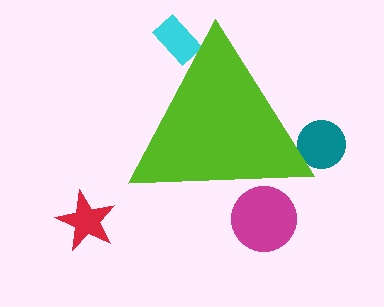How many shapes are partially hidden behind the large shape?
3 shapes are partially hidden.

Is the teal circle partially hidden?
Yes, the teal circle is partially hidden behind the lime triangle.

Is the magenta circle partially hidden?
Yes, the magenta circle is partially hidden behind the lime triangle.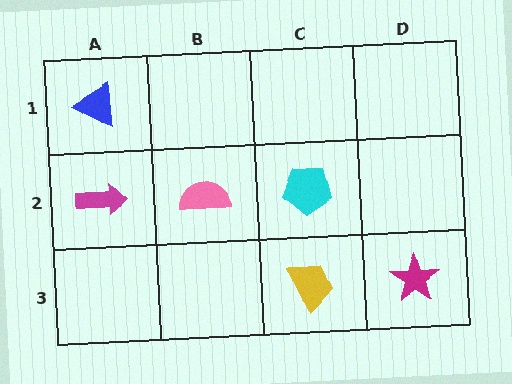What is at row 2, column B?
A pink semicircle.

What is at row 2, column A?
A magenta arrow.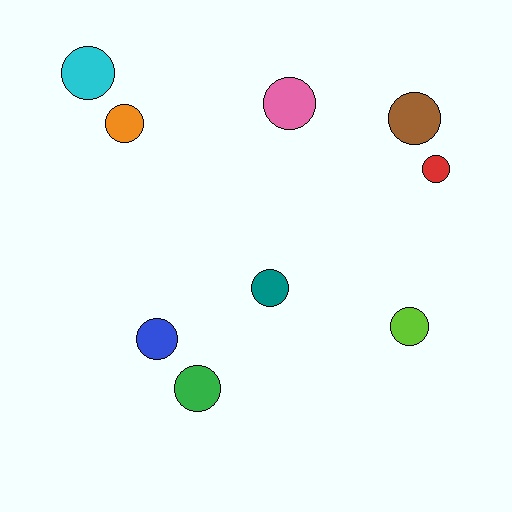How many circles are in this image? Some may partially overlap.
There are 9 circles.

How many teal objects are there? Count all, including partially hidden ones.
There is 1 teal object.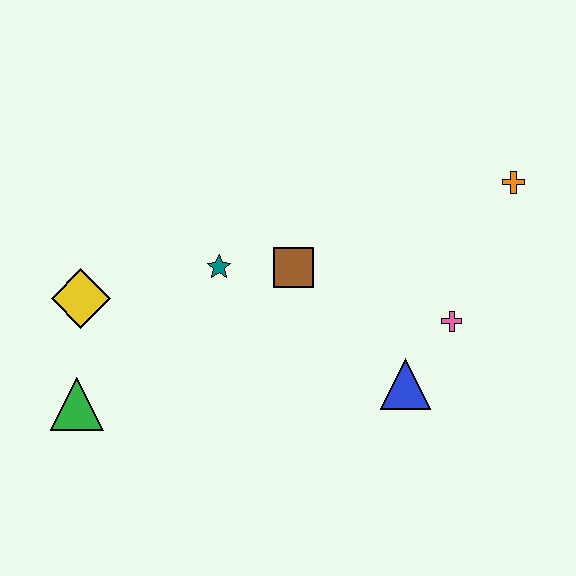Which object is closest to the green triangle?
The yellow diamond is closest to the green triangle.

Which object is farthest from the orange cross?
The green triangle is farthest from the orange cross.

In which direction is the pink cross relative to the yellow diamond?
The pink cross is to the right of the yellow diamond.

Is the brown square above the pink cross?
Yes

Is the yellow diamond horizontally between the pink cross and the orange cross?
No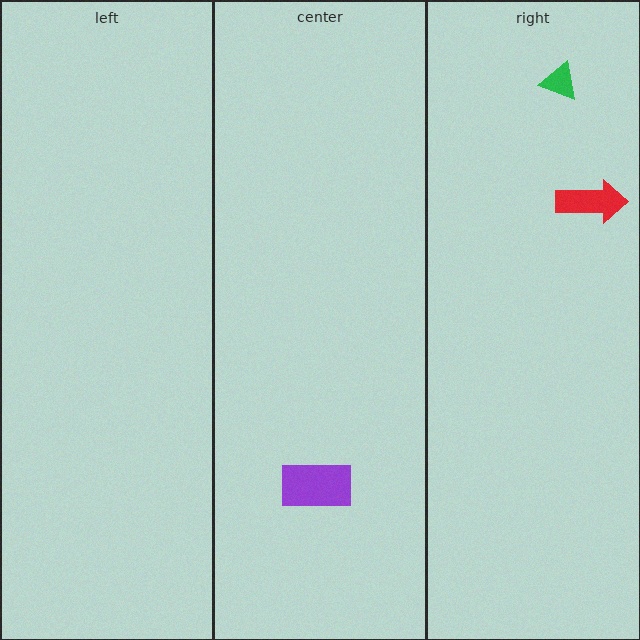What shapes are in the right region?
The red arrow, the green triangle.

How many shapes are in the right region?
2.